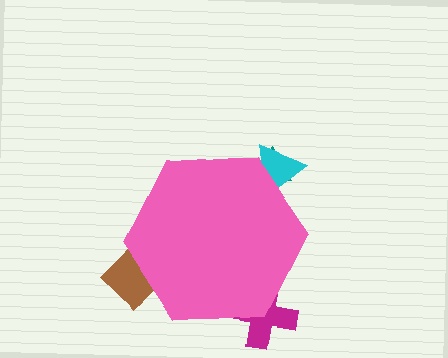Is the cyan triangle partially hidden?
Yes, the cyan triangle is partially hidden behind the pink hexagon.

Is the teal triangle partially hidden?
Yes, the teal triangle is partially hidden behind the pink hexagon.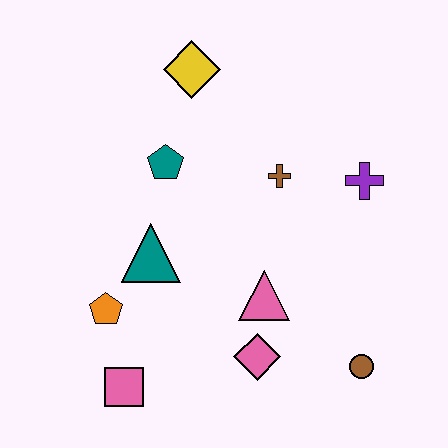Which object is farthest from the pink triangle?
The yellow diamond is farthest from the pink triangle.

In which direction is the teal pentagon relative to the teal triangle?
The teal pentagon is above the teal triangle.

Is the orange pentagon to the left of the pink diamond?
Yes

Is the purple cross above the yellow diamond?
No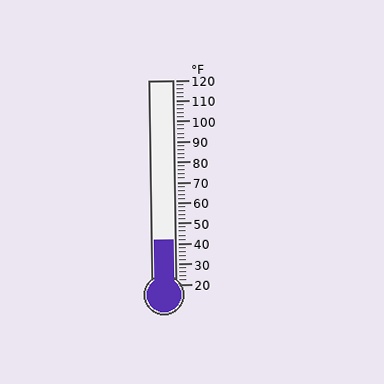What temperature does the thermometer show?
The thermometer shows approximately 42°F.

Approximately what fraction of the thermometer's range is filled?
The thermometer is filled to approximately 20% of its range.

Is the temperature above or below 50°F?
The temperature is below 50°F.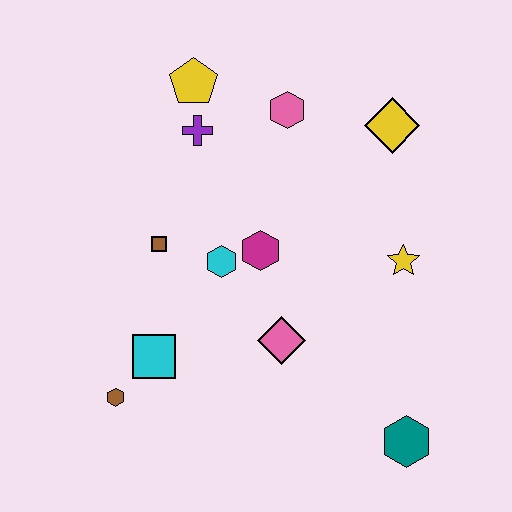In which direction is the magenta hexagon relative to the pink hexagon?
The magenta hexagon is below the pink hexagon.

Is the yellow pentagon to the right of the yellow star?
No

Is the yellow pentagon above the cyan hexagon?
Yes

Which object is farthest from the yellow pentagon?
The teal hexagon is farthest from the yellow pentagon.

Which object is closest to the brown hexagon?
The cyan square is closest to the brown hexagon.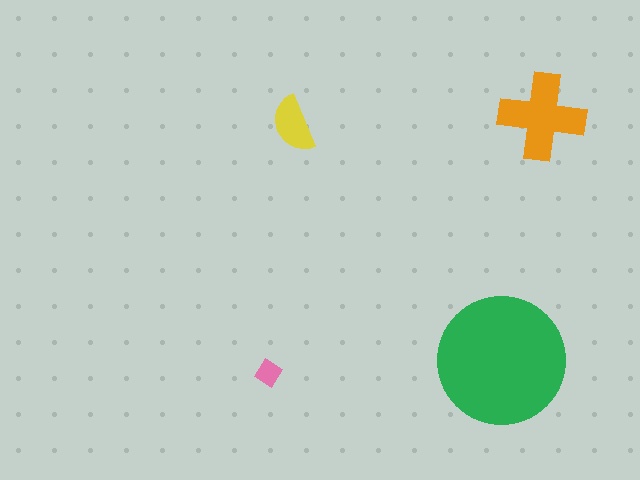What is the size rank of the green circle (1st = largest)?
1st.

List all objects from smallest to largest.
The pink diamond, the yellow semicircle, the orange cross, the green circle.